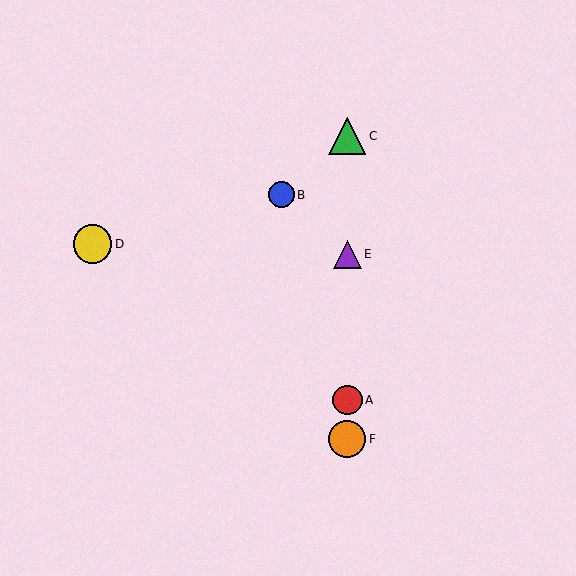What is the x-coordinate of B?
Object B is at x≈281.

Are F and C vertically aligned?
Yes, both are at x≈347.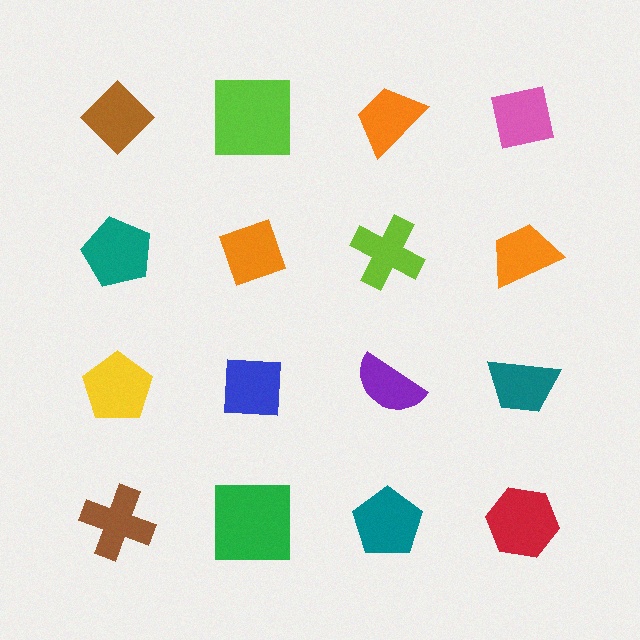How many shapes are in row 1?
4 shapes.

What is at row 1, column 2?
A lime square.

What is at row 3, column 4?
A teal trapezoid.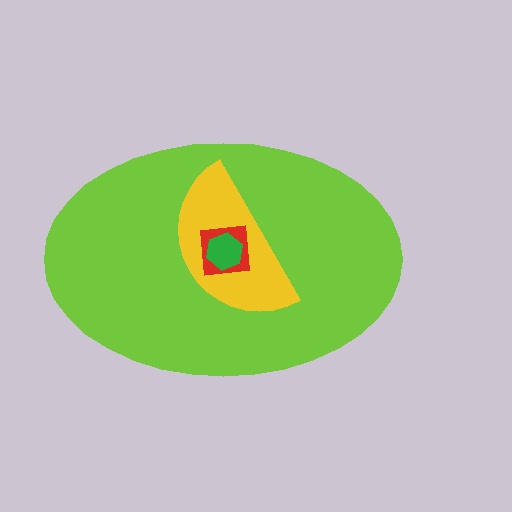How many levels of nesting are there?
4.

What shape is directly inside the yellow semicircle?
The red square.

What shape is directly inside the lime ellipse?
The yellow semicircle.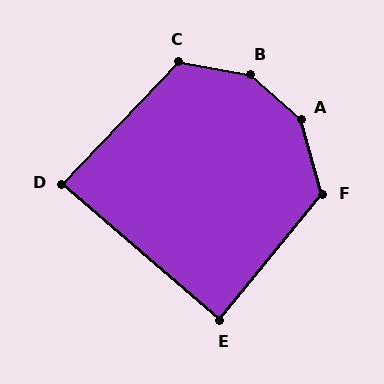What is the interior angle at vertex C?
Approximately 124 degrees (obtuse).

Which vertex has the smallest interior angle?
D, at approximately 87 degrees.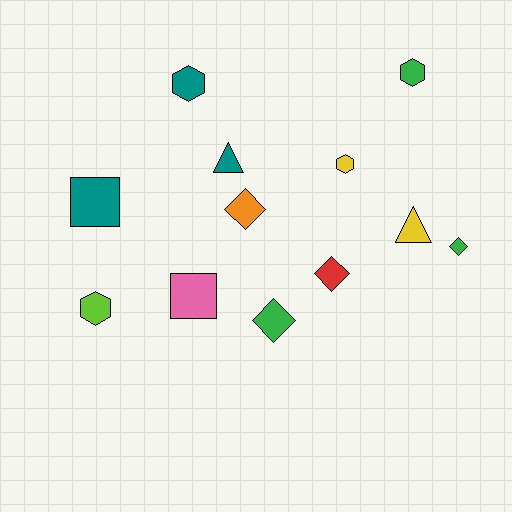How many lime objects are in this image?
There is 1 lime object.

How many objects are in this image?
There are 12 objects.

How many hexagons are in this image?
There are 4 hexagons.